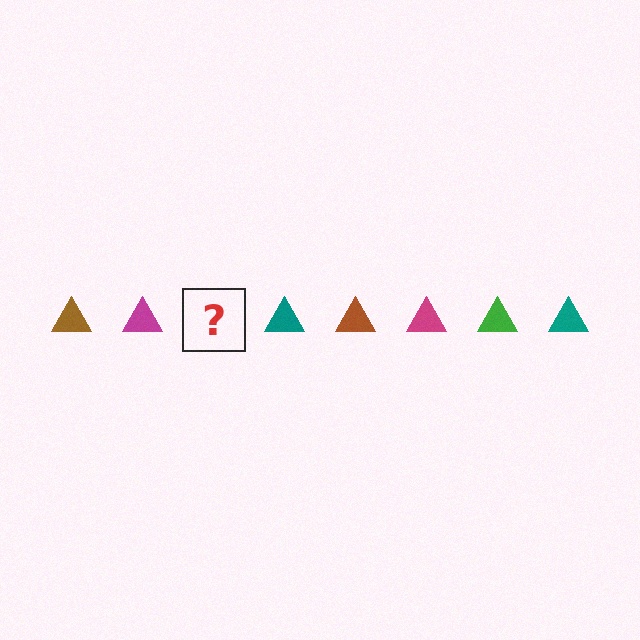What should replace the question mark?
The question mark should be replaced with a green triangle.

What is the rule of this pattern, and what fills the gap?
The rule is that the pattern cycles through brown, magenta, green, teal triangles. The gap should be filled with a green triangle.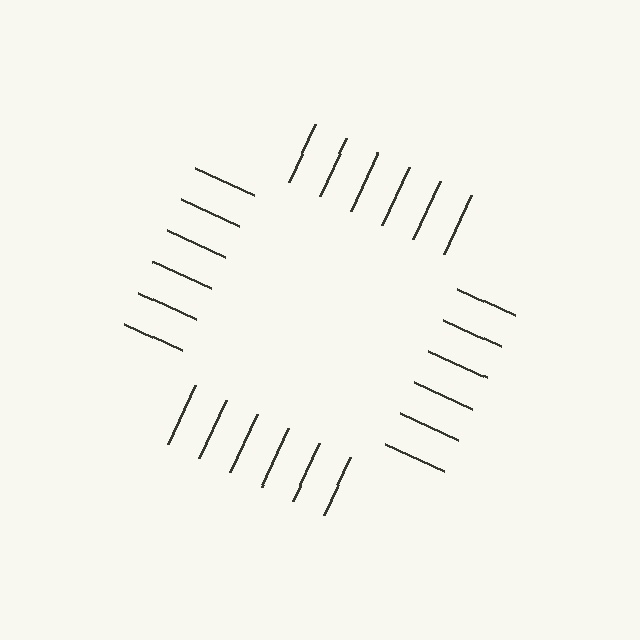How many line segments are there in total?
24 — 6 along each of the 4 edges.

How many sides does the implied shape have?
4 sides — the line-ends trace a square.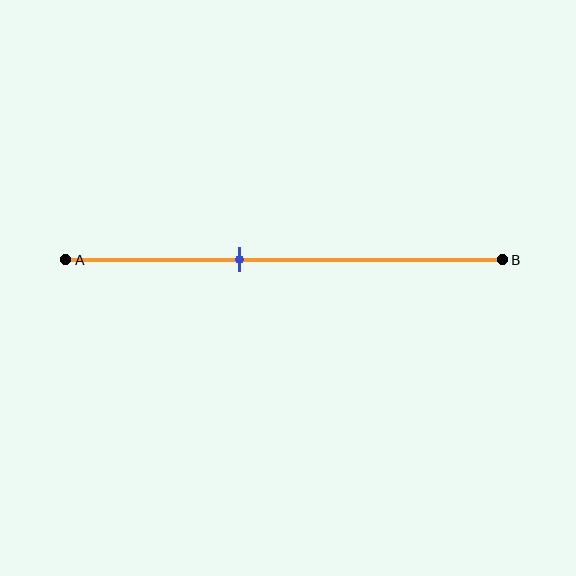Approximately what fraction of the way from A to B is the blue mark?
The blue mark is approximately 40% of the way from A to B.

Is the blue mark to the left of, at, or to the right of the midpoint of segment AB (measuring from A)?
The blue mark is to the left of the midpoint of segment AB.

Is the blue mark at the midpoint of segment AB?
No, the mark is at about 40% from A, not at the 50% midpoint.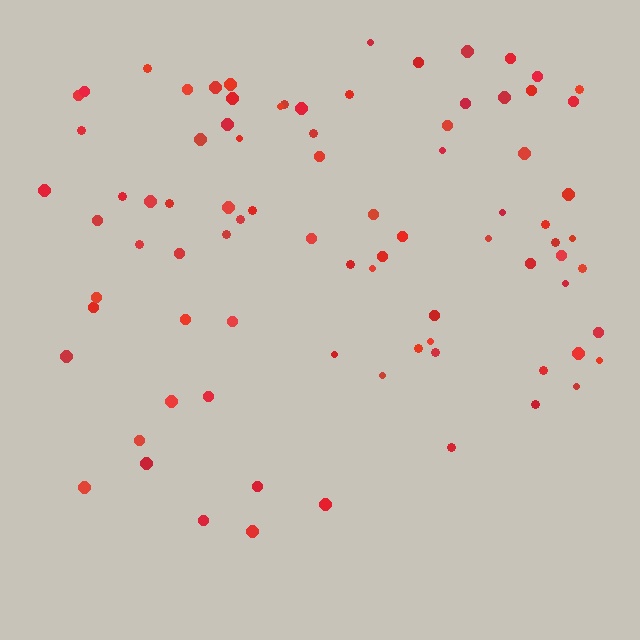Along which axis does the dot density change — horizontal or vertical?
Vertical.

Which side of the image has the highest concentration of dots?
The top.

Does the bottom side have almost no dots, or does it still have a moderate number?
Still a moderate number, just noticeably fewer than the top.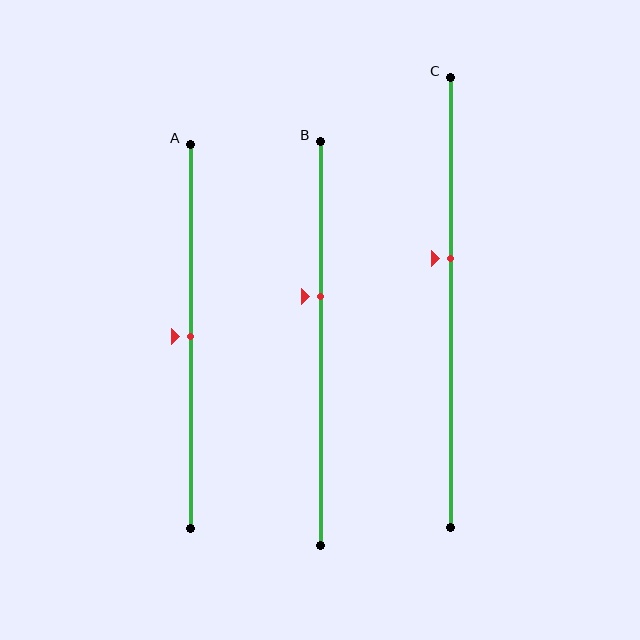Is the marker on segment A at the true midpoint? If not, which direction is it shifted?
Yes, the marker on segment A is at the true midpoint.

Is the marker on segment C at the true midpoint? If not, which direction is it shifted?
No, the marker on segment C is shifted upward by about 10% of the segment length.